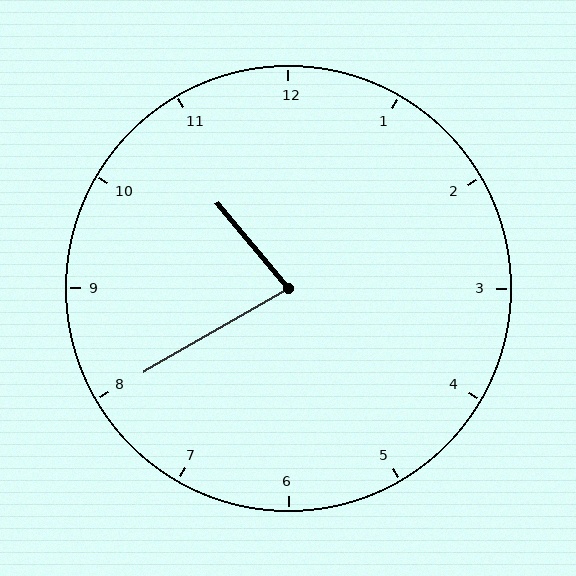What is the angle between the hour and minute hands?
Approximately 80 degrees.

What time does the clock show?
10:40.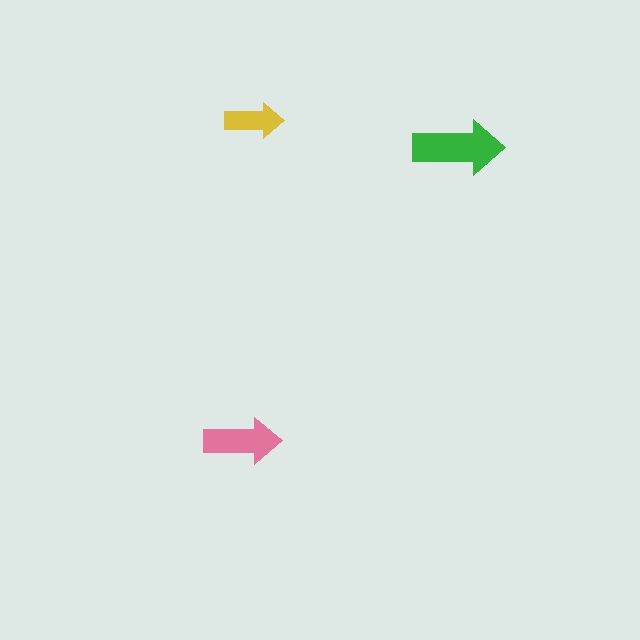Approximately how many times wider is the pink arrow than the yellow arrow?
About 1.5 times wider.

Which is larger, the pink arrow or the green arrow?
The green one.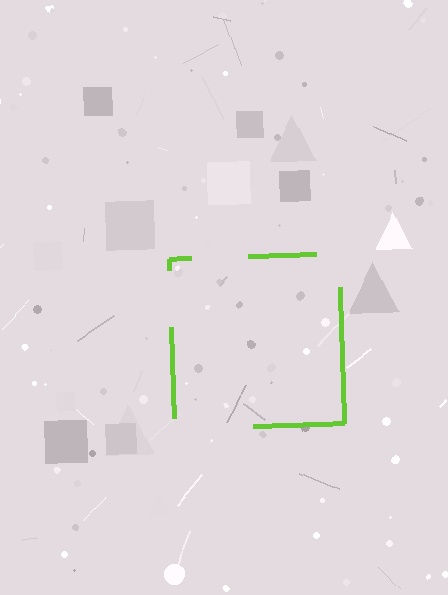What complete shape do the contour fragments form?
The contour fragments form a square.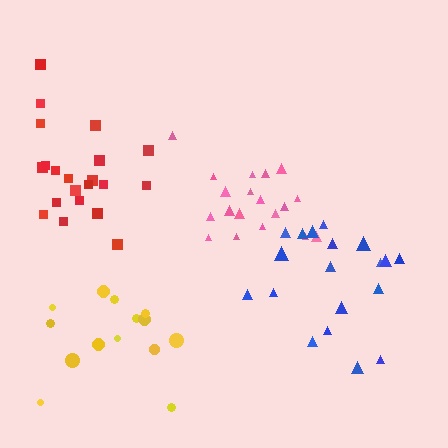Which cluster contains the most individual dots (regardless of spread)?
Red (21).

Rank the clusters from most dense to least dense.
pink, blue, yellow, red.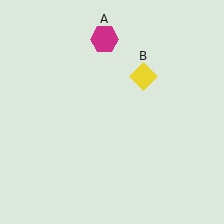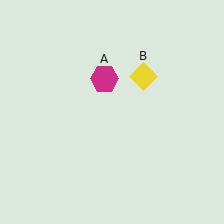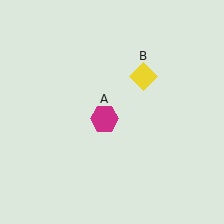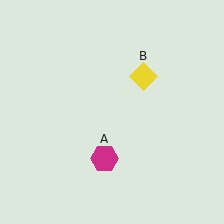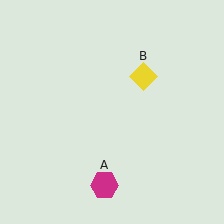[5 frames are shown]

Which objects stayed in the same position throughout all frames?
Yellow diamond (object B) remained stationary.